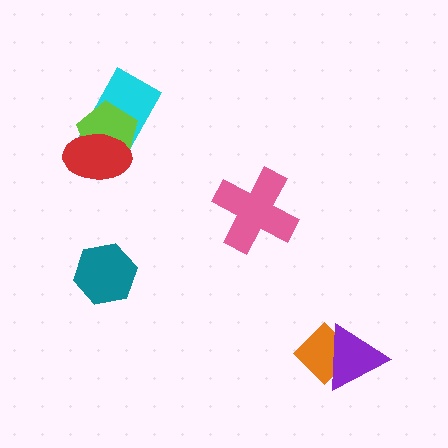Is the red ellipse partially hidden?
No, no other shape covers it.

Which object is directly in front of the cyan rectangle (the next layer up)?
The lime pentagon is directly in front of the cyan rectangle.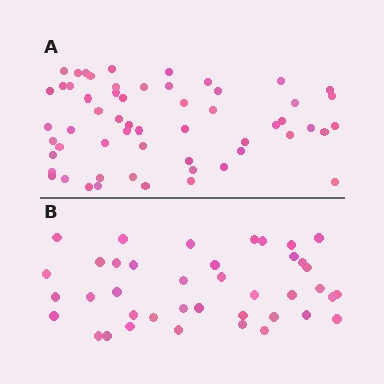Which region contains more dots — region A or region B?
Region A (the top region) has more dots.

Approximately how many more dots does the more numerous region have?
Region A has approximately 15 more dots than region B.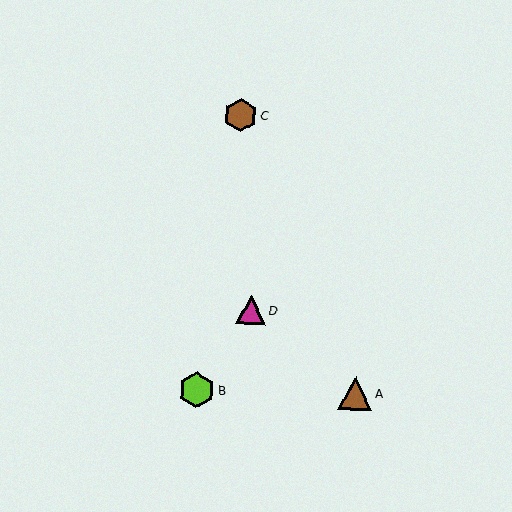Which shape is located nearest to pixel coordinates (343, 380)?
The brown triangle (labeled A) at (355, 393) is nearest to that location.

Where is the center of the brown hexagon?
The center of the brown hexagon is at (241, 115).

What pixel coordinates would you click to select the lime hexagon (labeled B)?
Click at (196, 390) to select the lime hexagon B.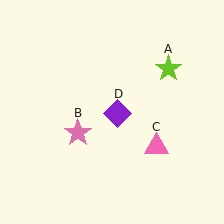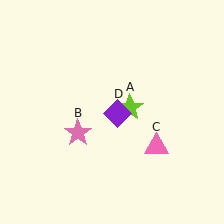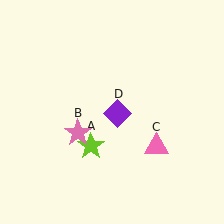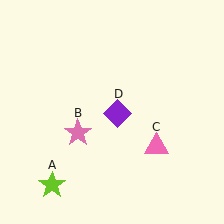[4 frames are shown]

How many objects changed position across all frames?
1 object changed position: lime star (object A).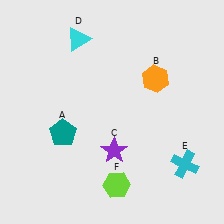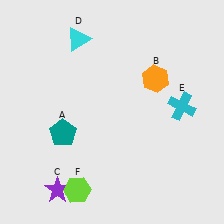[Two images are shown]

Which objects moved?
The objects that moved are: the purple star (C), the cyan cross (E), the lime hexagon (F).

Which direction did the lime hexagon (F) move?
The lime hexagon (F) moved left.